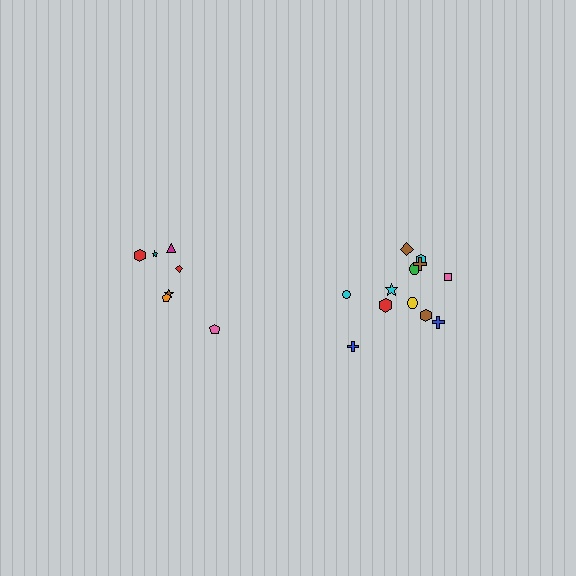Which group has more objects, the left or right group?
The right group.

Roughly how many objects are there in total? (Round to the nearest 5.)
Roughly 20 objects in total.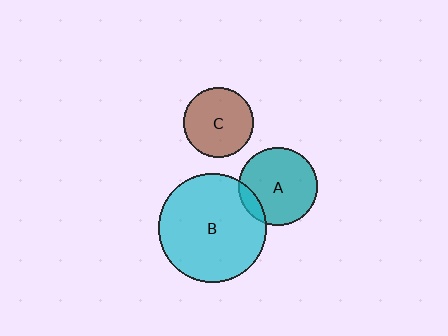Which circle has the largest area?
Circle B (cyan).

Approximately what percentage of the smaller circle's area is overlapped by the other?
Approximately 10%.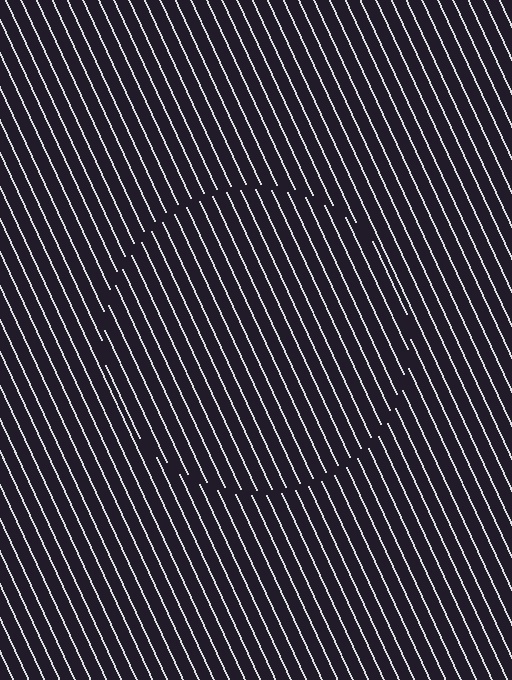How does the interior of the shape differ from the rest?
The interior of the shape contains the same grating, shifted by half a period — the contour is defined by the phase discontinuity where line-ends from the inner and outer gratings abut.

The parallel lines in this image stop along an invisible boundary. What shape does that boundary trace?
An illusory circle. The interior of the shape contains the same grating, shifted by half a period — the contour is defined by the phase discontinuity where line-ends from the inner and outer gratings abut.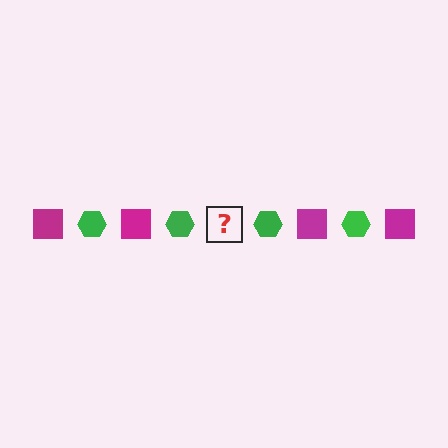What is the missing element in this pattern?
The missing element is a magenta square.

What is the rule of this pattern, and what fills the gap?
The rule is that the pattern alternates between magenta square and green hexagon. The gap should be filled with a magenta square.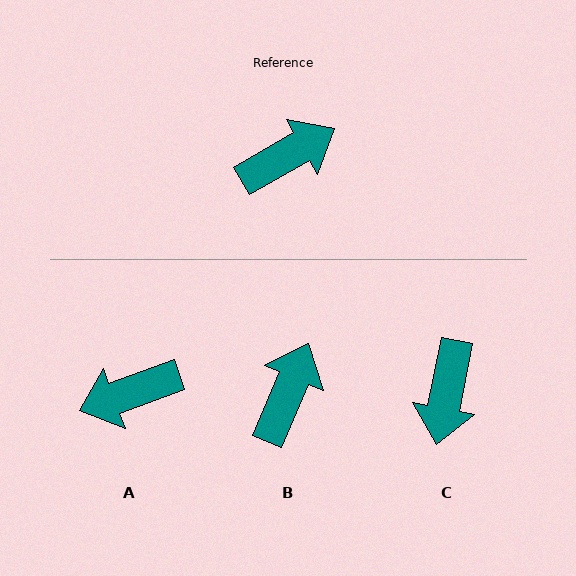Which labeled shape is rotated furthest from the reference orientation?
A, about 170 degrees away.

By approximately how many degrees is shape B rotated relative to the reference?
Approximately 37 degrees counter-clockwise.